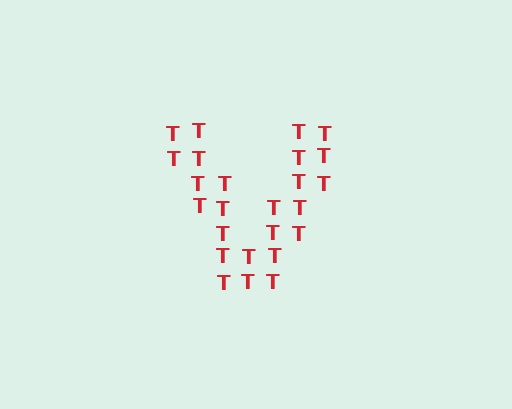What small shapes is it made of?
It is made of small letter T's.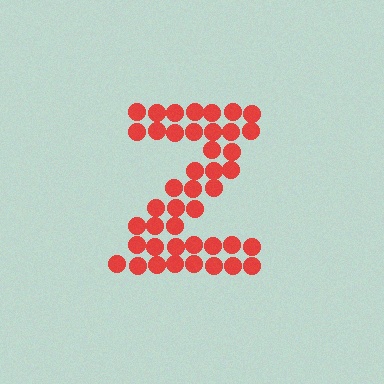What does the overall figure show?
The overall figure shows the letter Z.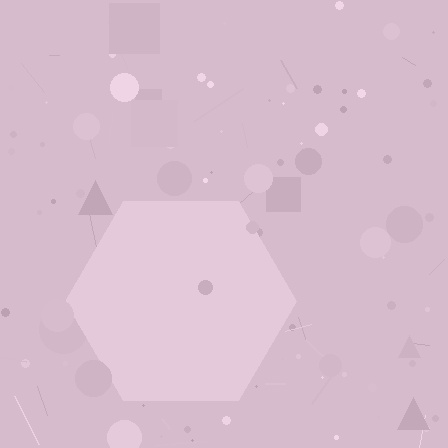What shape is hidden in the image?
A hexagon is hidden in the image.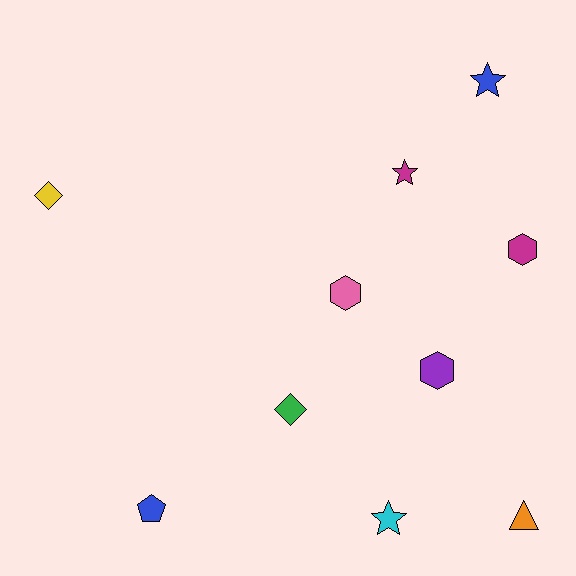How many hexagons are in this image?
There are 3 hexagons.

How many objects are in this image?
There are 10 objects.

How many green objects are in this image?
There is 1 green object.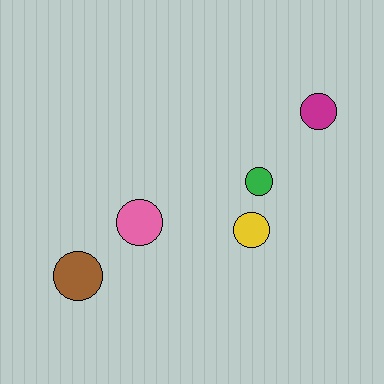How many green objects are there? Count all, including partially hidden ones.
There is 1 green object.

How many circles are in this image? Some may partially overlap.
There are 5 circles.